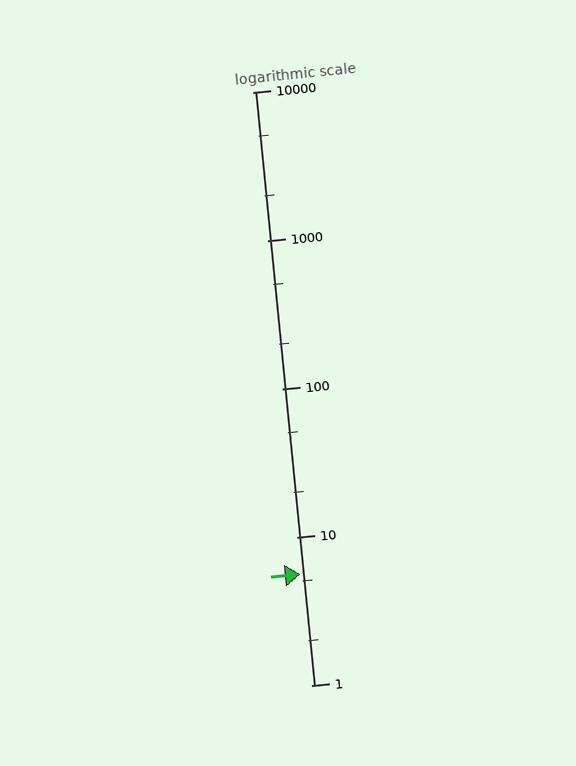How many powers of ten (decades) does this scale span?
The scale spans 4 decades, from 1 to 10000.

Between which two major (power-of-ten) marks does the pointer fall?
The pointer is between 1 and 10.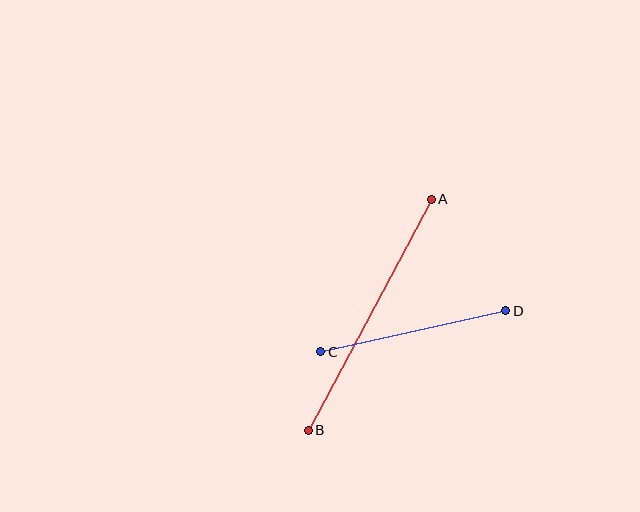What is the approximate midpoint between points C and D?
The midpoint is at approximately (413, 331) pixels.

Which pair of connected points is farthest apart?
Points A and B are farthest apart.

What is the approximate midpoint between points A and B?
The midpoint is at approximately (370, 315) pixels.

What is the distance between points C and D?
The distance is approximately 189 pixels.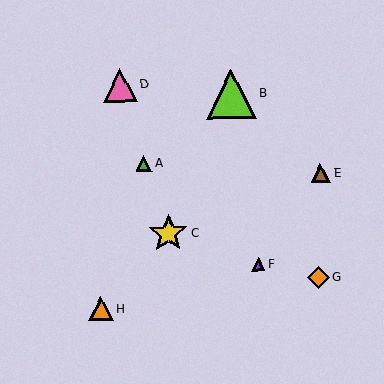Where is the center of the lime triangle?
The center of the lime triangle is at (231, 94).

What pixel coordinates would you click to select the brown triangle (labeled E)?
Click at (320, 173) to select the brown triangle E.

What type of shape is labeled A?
Shape A is a green triangle.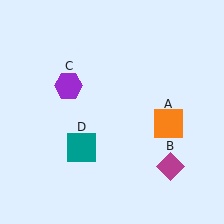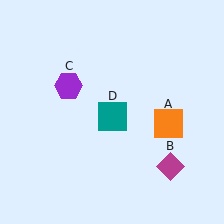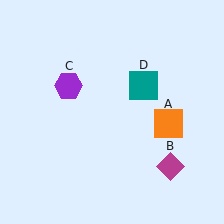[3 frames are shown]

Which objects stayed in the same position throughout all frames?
Orange square (object A) and magenta diamond (object B) and purple hexagon (object C) remained stationary.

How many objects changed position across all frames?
1 object changed position: teal square (object D).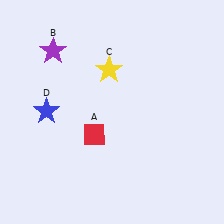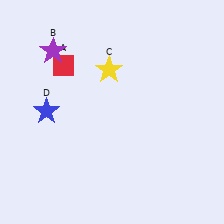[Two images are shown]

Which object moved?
The red diamond (A) moved up.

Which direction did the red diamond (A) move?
The red diamond (A) moved up.